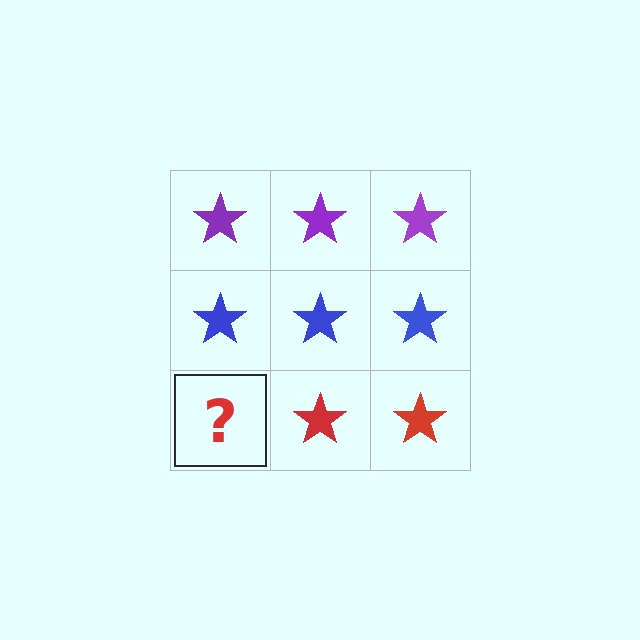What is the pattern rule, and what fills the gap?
The rule is that each row has a consistent color. The gap should be filled with a red star.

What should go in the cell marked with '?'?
The missing cell should contain a red star.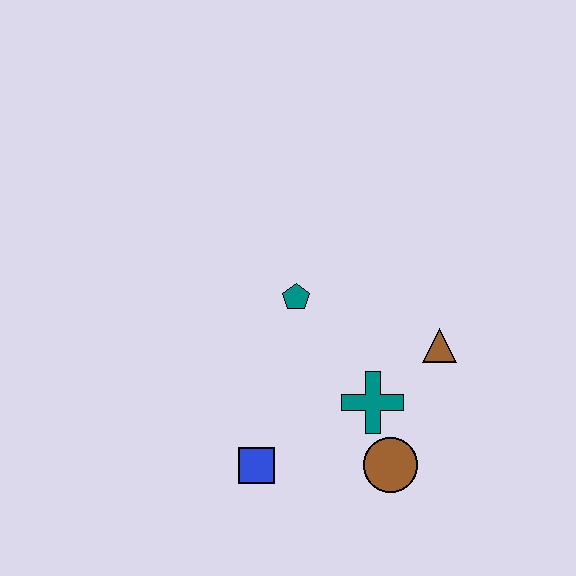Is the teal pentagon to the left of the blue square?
No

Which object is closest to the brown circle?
The teal cross is closest to the brown circle.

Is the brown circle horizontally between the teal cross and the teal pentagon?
No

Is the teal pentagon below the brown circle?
No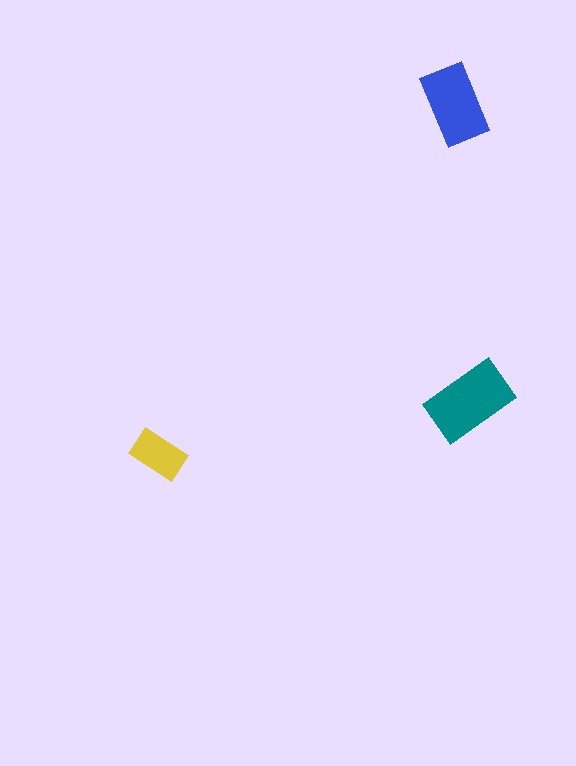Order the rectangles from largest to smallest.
the teal one, the blue one, the yellow one.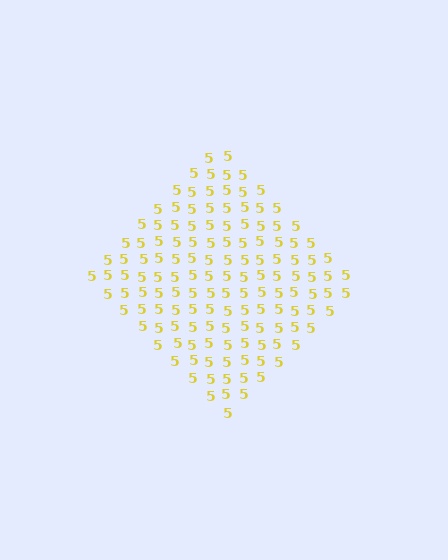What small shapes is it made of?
It is made of small digit 5's.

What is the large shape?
The large shape is a diamond.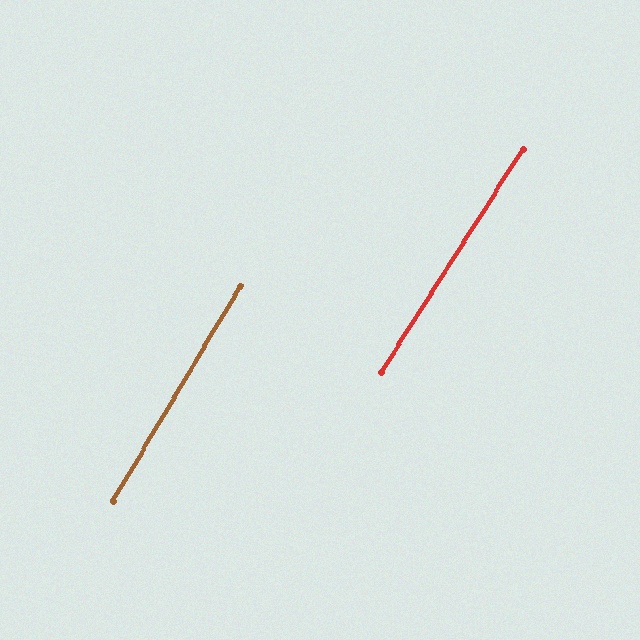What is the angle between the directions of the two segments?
Approximately 1 degree.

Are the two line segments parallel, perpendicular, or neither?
Parallel — their directions differ by only 1.5°.